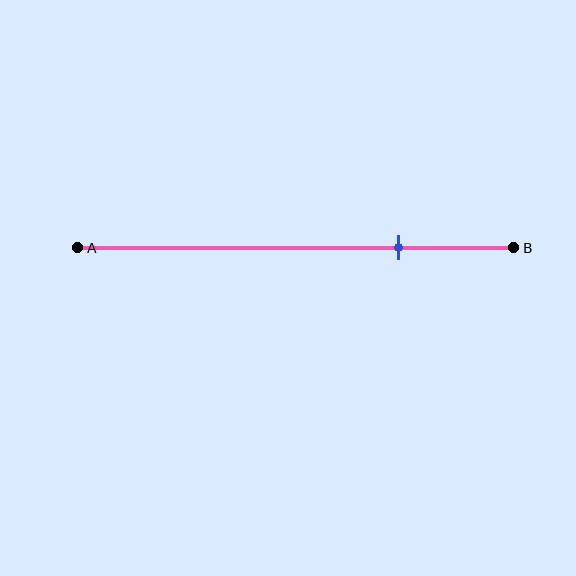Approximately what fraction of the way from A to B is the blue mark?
The blue mark is approximately 75% of the way from A to B.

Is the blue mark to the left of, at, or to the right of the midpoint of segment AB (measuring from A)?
The blue mark is to the right of the midpoint of segment AB.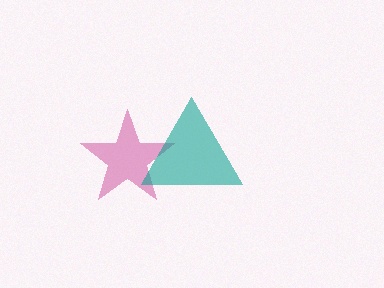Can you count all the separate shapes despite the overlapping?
Yes, there are 2 separate shapes.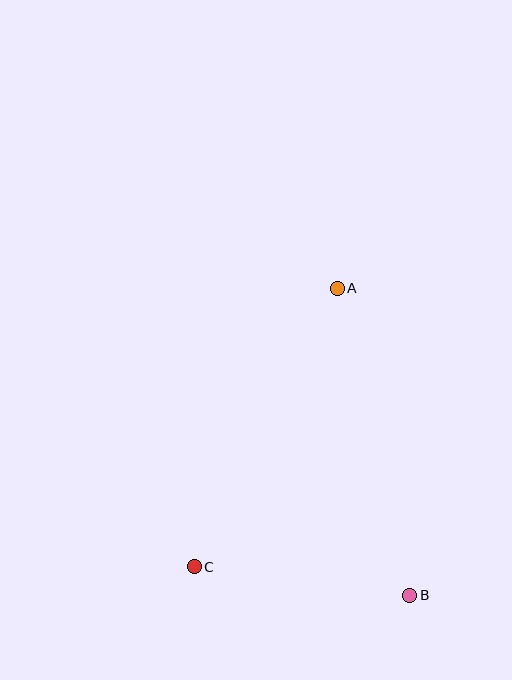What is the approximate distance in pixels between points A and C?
The distance between A and C is approximately 313 pixels.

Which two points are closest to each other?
Points B and C are closest to each other.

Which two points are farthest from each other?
Points A and B are farthest from each other.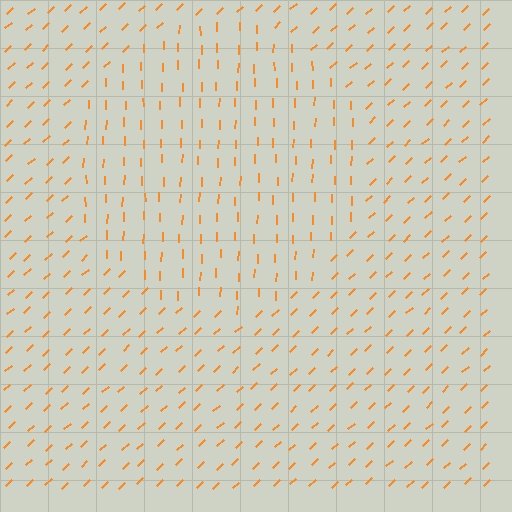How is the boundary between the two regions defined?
The boundary is defined purely by a change in line orientation (approximately 45 degrees difference). All lines are the same color and thickness.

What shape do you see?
I see a circle.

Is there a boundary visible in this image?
Yes, there is a texture boundary formed by a change in line orientation.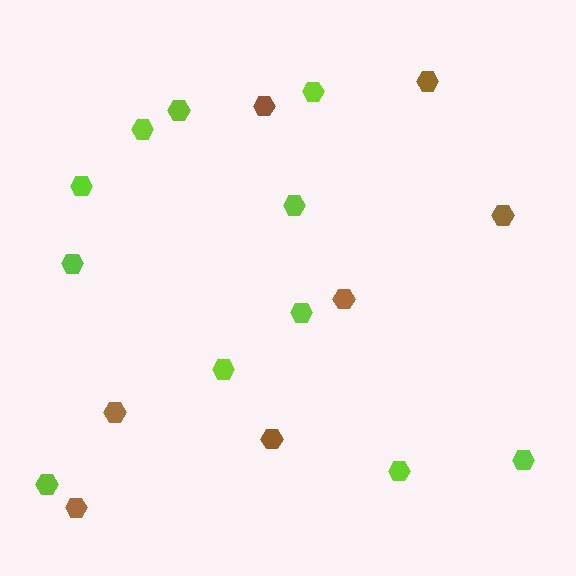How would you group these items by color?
There are 2 groups: one group of lime hexagons (11) and one group of brown hexagons (7).